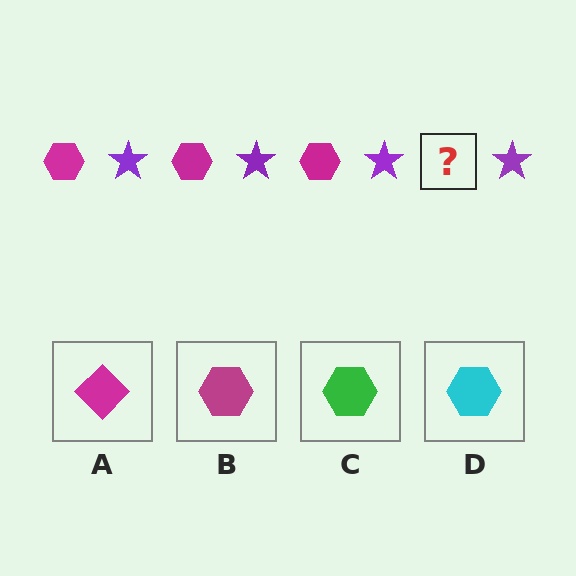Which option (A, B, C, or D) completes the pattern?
B.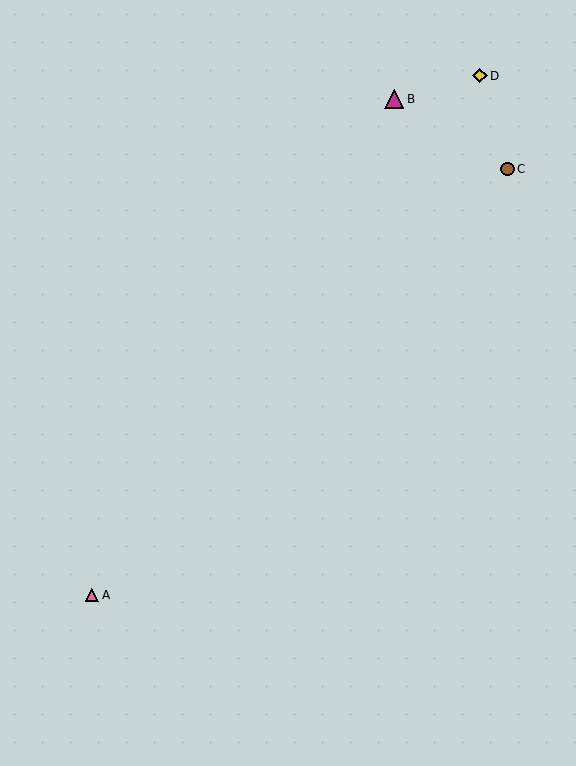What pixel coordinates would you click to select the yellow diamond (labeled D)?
Click at (480, 76) to select the yellow diamond D.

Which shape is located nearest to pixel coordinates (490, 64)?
The yellow diamond (labeled D) at (480, 76) is nearest to that location.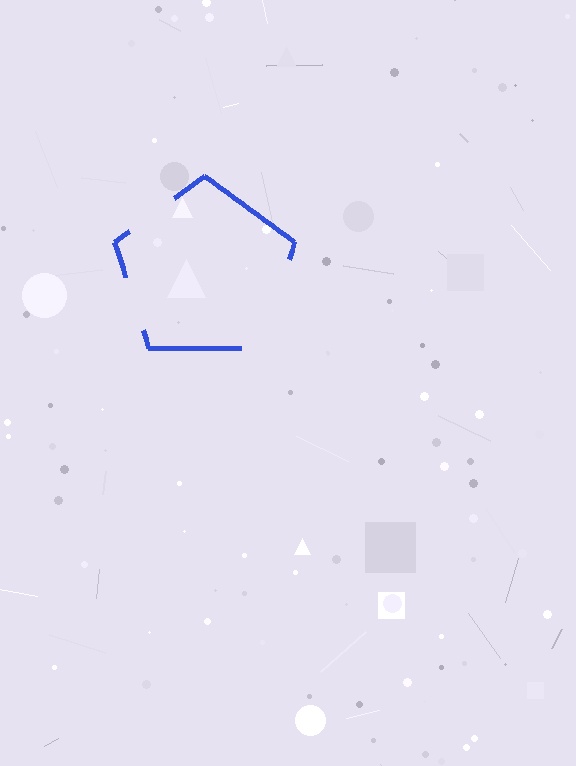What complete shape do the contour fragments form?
The contour fragments form a pentagon.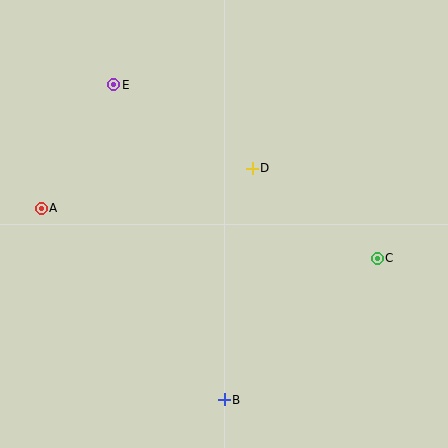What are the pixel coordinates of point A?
Point A is at (41, 208).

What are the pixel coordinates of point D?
Point D is at (252, 168).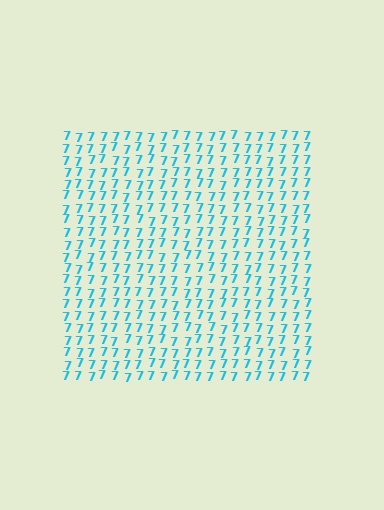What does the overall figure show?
The overall figure shows a square.